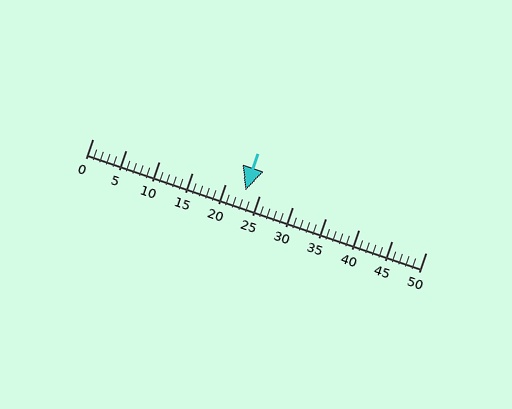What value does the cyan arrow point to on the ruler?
The cyan arrow points to approximately 23.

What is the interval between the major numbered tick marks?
The major tick marks are spaced 5 units apart.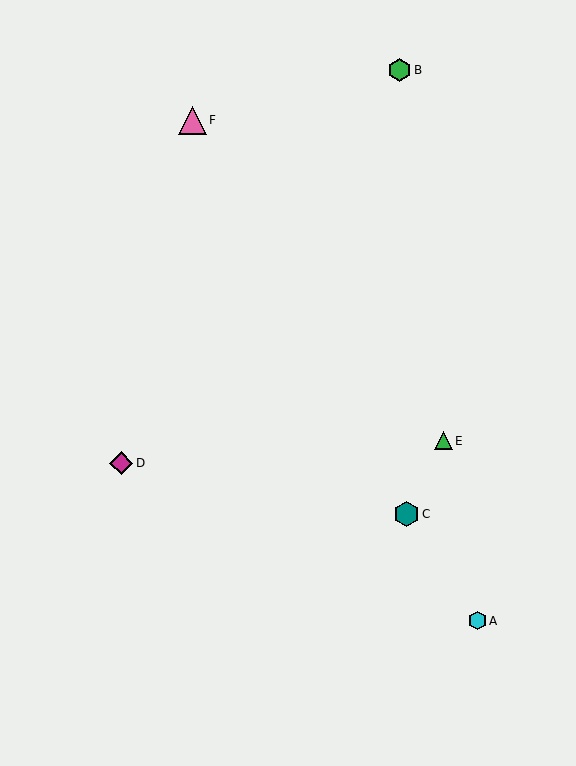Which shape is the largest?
The pink triangle (labeled F) is the largest.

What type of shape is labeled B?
Shape B is a green hexagon.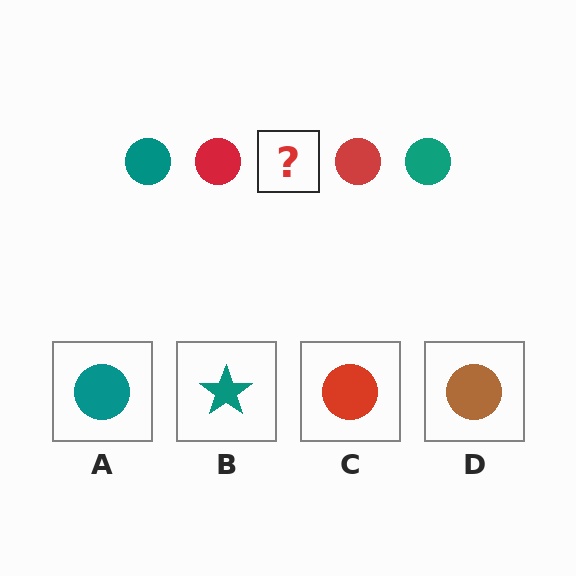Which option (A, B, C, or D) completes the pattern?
A.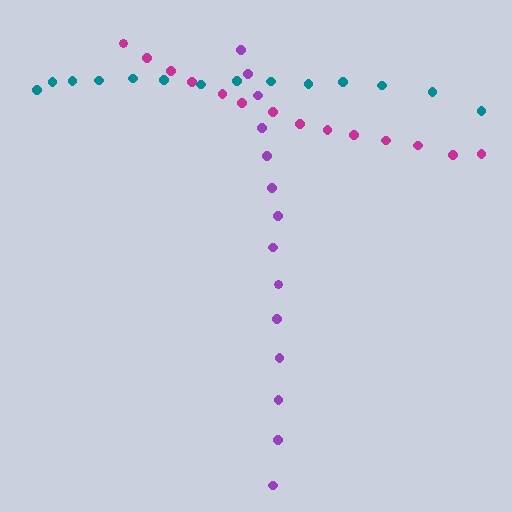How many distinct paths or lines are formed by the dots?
There are 3 distinct paths.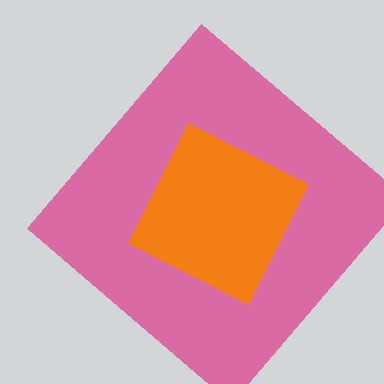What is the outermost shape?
The pink diamond.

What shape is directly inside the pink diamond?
The orange diamond.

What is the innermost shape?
The orange diamond.